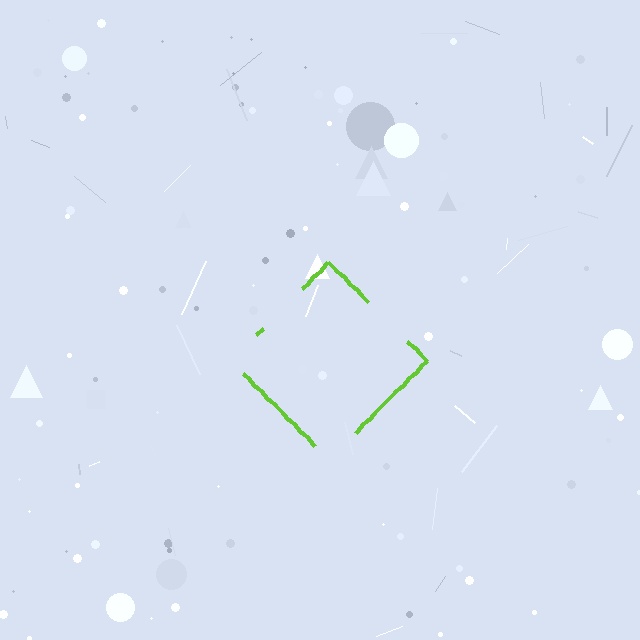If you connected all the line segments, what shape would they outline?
They would outline a diamond.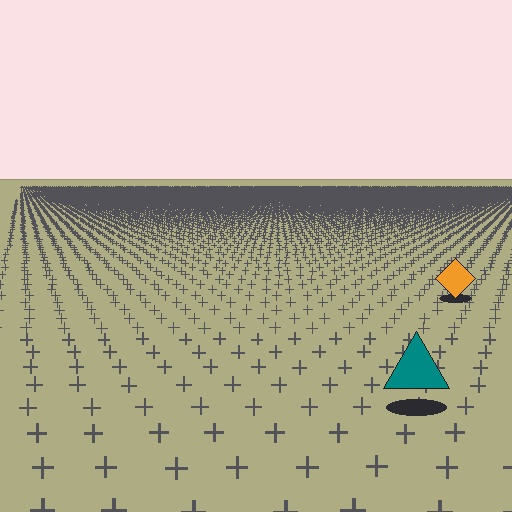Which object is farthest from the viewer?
The orange diamond is farthest from the viewer. It appears smaller and the ground texture around it is denser.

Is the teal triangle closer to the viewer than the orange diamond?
Yes. The teal triangle is closer — you can tell from the texture gradient: the ground texture is coarser near it.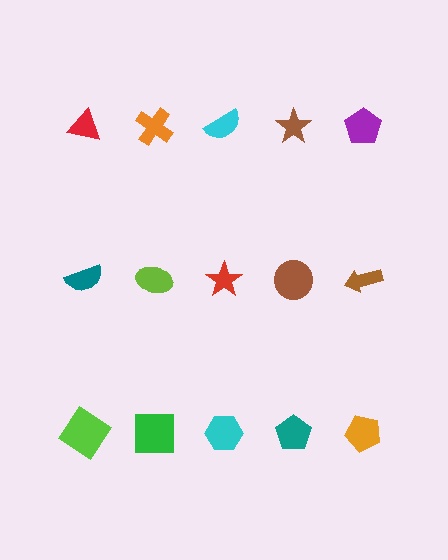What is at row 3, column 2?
A green square.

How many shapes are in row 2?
5 shapes.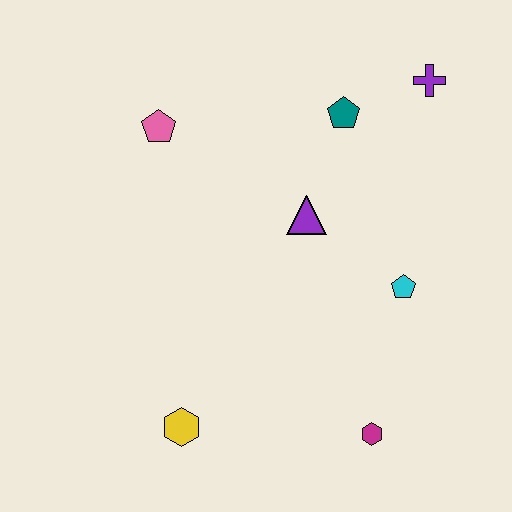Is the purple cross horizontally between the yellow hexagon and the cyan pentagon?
No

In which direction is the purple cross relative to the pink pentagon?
The purple cross is to the right of the pink pentagon.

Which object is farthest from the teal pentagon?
The yellow hexagon is farthest from the teal pentagon.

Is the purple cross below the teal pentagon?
No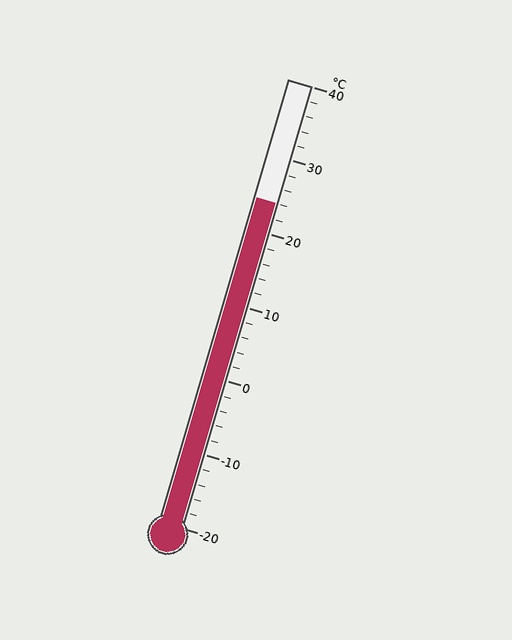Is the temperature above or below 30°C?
The temperature is below 30°C.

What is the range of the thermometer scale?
The thermometer scale ranges from -20°C to 40°C.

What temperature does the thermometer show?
The thermometer shows approximately 24°C.